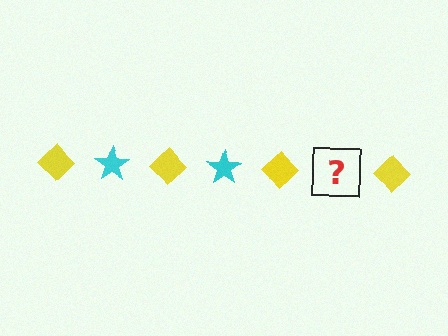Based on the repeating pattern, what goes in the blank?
The blank should be a cyan star.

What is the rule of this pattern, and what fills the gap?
The rule is that the pattern alternates between yellow diamond and cyan star. The gap should be filled with a cyan star.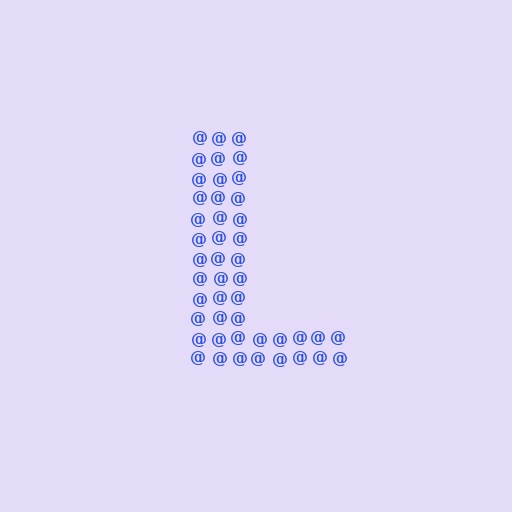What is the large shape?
The large shape is the letter L.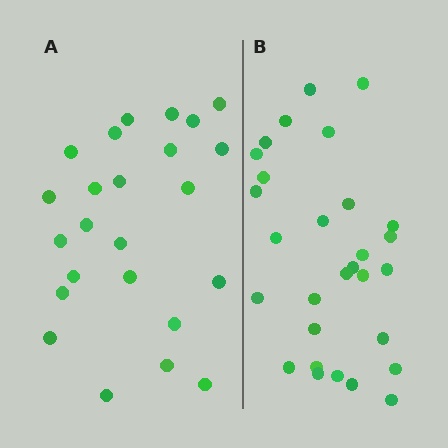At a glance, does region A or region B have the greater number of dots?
Region B (the right region) has more dots.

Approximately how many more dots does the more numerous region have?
Region B has about 5 more dots than region A.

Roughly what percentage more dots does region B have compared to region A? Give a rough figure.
About 20% more.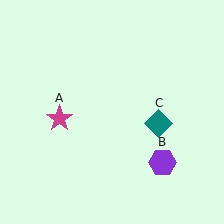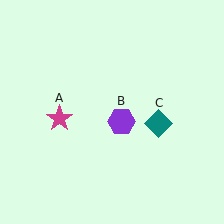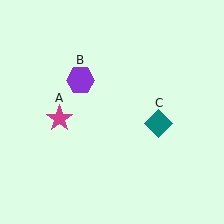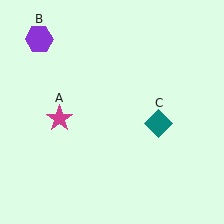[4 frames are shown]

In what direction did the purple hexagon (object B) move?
The purple hexagon (object B) moved up and to the left.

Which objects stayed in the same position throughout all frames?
Magenta star (object A) and teal diamond (object C) remained stationary.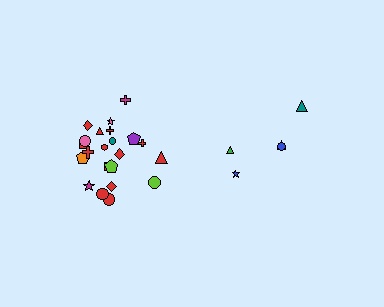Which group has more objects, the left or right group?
The left group.